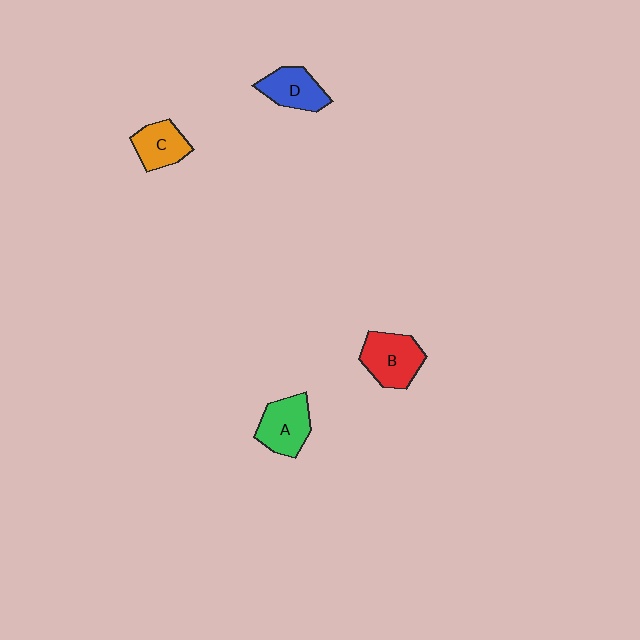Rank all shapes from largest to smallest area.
From largest to smallest: B (red), A (green), D (blue), C (orange).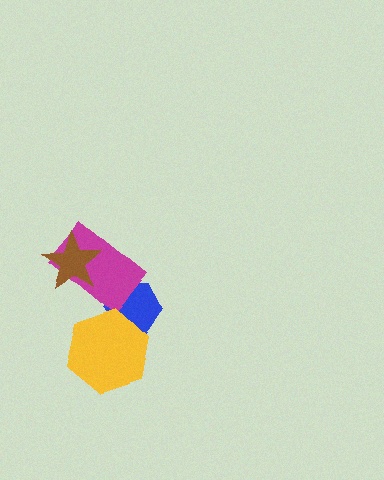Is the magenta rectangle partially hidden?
Yes, it is partially covered by another shape.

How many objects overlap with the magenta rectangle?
2 objects overlap with the magenta rectangle.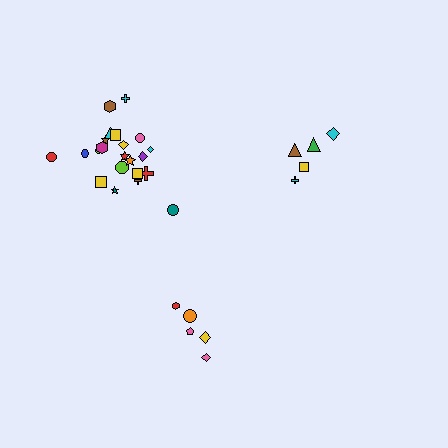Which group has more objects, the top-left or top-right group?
The top-left group.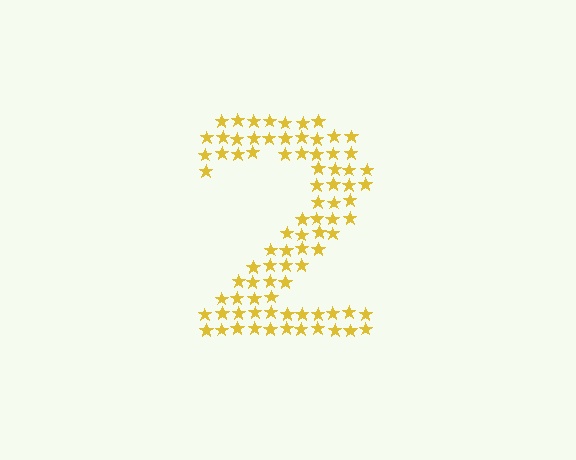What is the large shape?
The large shape is the digit 2.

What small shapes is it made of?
It is made of small stars.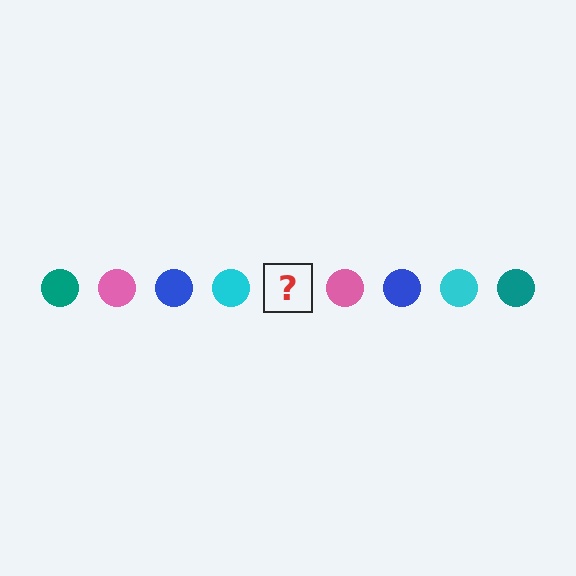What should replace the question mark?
The question mark should be replaced with a teal circle.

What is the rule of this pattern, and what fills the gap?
The rule is that the pattern cycles through teal, pink, blue, cyan circles. The gap should be filled with a teal circle.